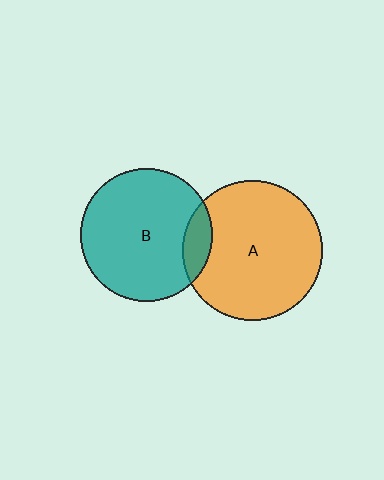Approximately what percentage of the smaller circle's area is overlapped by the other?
Approximately 10%.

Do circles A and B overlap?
Yes.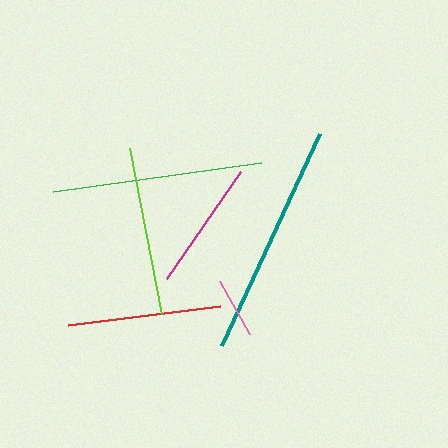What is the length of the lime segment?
The lime segment is approximately 169 pixels long.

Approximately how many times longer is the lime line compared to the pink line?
The lime line is approximately 2.8 times the length of the pink line.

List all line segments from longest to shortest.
From longest to shortest: teal, green, lime, red, magenta, pink.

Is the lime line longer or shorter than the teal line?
The teal line is longer than the lime line.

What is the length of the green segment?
The green segment is approximately 210 pixels long.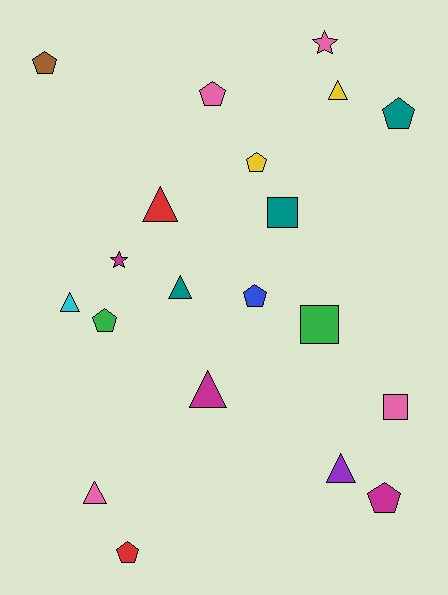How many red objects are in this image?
There are 2 red objects.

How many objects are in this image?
There are 20 objects.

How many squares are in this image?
There are 3 squares.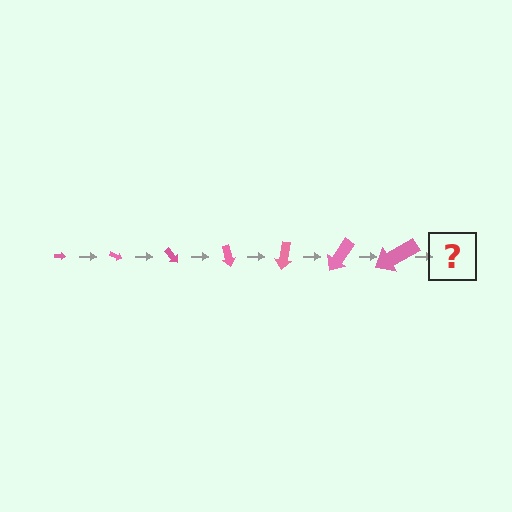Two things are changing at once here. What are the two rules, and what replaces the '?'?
The two rules are that the arrow grows larger each step and it rotates 25 degrees each step. The '?' should be an arrow, larger than the previous one and rotated 175 degrees from the start.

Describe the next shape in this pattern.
It should be an arrow, larger than the previous one and rotated 175 degrees from the start.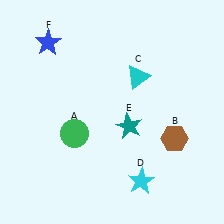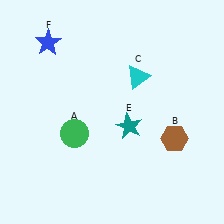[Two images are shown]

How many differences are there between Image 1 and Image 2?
There is 1 difference between the two images.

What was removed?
The cyan star (D) was removed in Image 2.